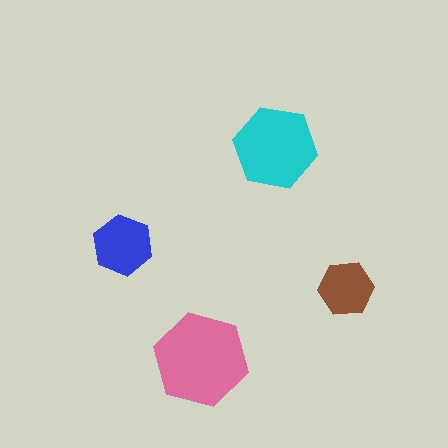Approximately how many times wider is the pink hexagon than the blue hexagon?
About 1.5 times wider.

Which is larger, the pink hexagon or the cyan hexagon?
The pink one.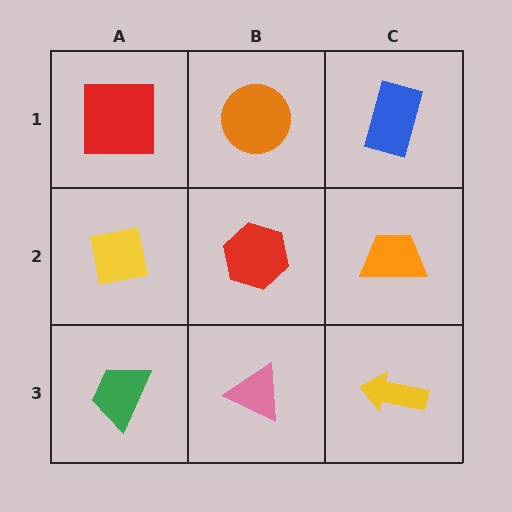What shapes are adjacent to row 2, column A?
A red square (row 1, column A), a green trapezoid (row 3, column A), a red hexagon (row 2, column B).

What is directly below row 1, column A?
A yellow square.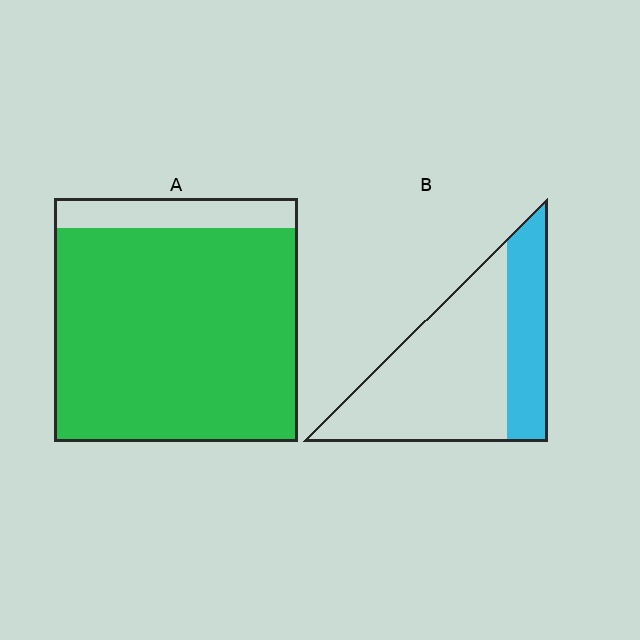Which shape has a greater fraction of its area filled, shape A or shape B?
Shape A.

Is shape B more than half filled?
No.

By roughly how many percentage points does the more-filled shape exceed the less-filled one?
By roughly 55 percentage points (A over B).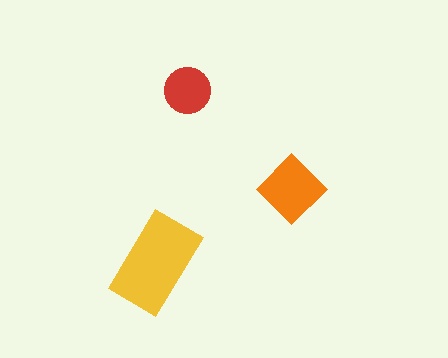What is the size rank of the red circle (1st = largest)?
3rd.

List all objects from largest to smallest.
The yellow rectangle, the orange diamond, the red circle.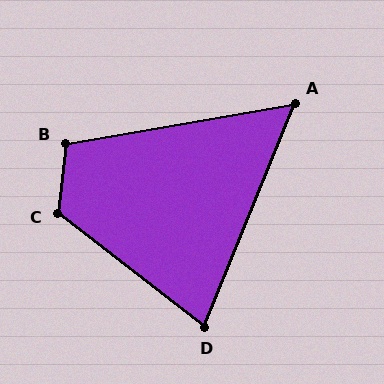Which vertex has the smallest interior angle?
A, at approximately 58 degrees.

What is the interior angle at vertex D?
Approximately 74 degrees (acute).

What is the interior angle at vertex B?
Approximately 106 degrees (obtuse).